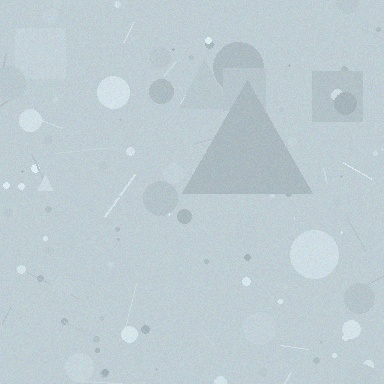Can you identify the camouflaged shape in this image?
The camouflaged shape is a triangle.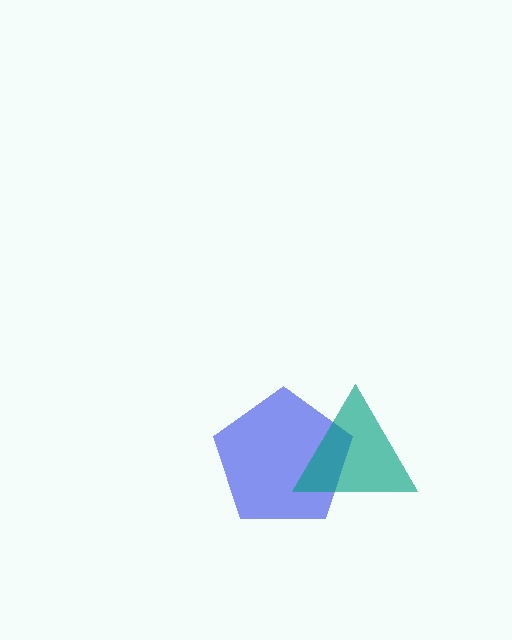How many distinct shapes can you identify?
There are 2 distinct shapes: a blue pentagon, a teal triangle.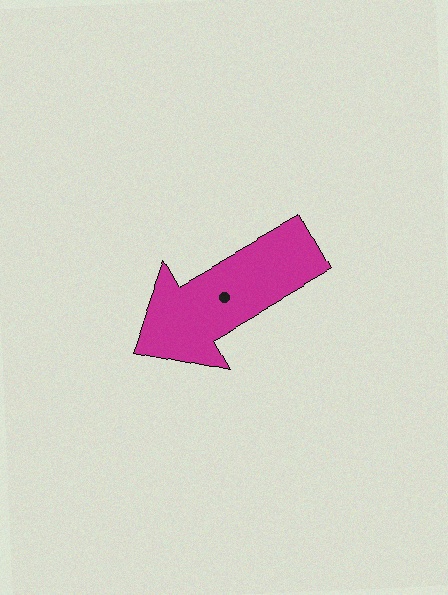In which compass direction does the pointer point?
Southwest.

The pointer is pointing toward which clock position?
Roughly 8 o'clock.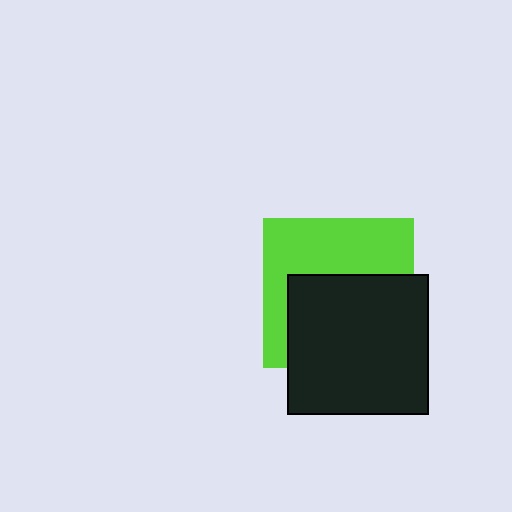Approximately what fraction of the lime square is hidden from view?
Roughly 53% of the lime square is hidden behind the black square.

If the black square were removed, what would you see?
You would see the complete lime square.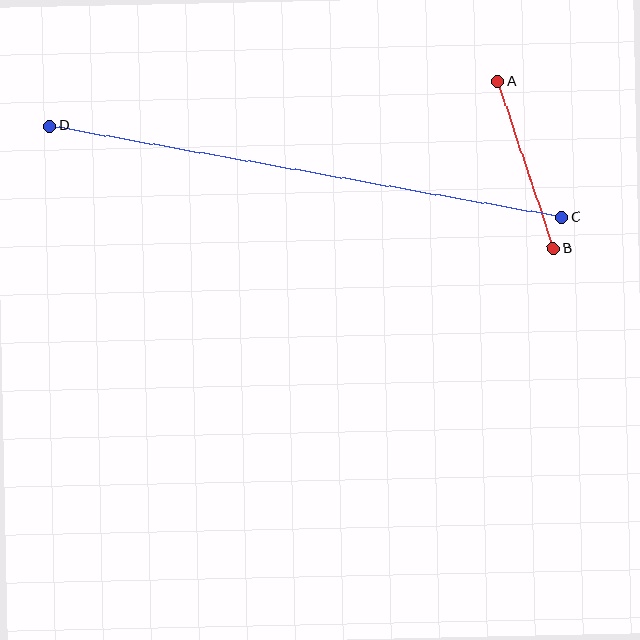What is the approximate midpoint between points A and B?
The midpoint is at approximately (525, 165) pixels.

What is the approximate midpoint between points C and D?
The midpoint is at approximately (306, 171) pixels.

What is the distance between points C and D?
The distance is approximately 520 pixels.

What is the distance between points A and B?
The distance is approximately 176 pixels.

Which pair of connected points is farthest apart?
Points C and D are farthest apart.